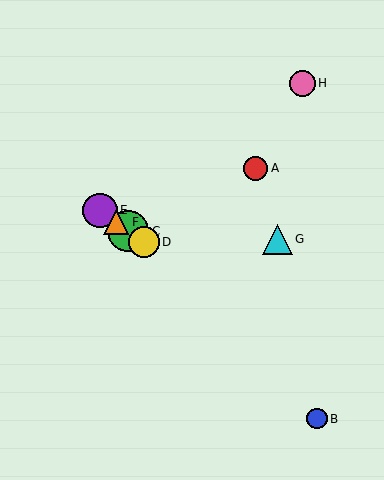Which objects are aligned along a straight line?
Objects C, D, E, F are aligned along a straight line.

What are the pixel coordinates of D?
Object D is at (144, 242).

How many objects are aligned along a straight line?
4 objects (C, D, E, F) are aligned along a straight line.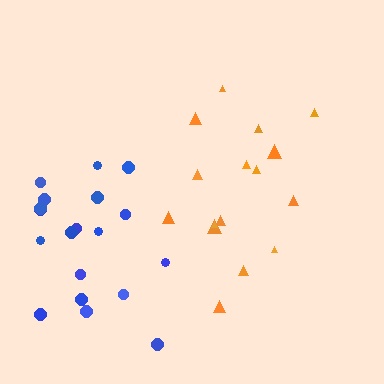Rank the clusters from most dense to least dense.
orange, blue.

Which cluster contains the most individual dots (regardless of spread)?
Blue (19).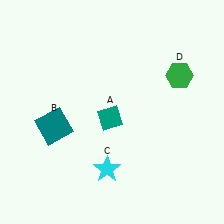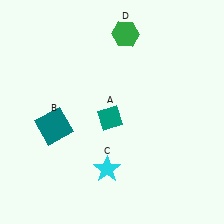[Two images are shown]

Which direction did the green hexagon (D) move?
The green hexagon (D) moved left.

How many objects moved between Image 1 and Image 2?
1 object moved between the two images.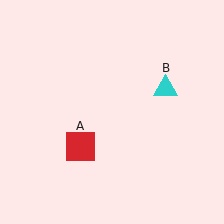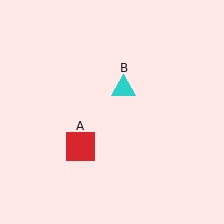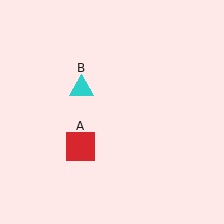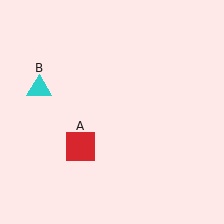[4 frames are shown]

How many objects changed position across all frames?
1 object changed position: cyan triangle (object B).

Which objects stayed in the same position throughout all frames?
Red square (object A) remained stationary.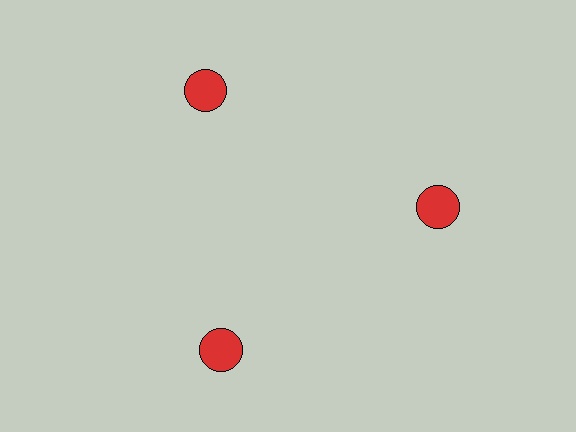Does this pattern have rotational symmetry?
Yes, this pattern has 3-fold rotational symmetry. It looks the same after rotating 120 degrees around the center.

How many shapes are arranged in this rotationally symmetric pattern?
There are 3 shapes, arranged in 3 groups of 1.